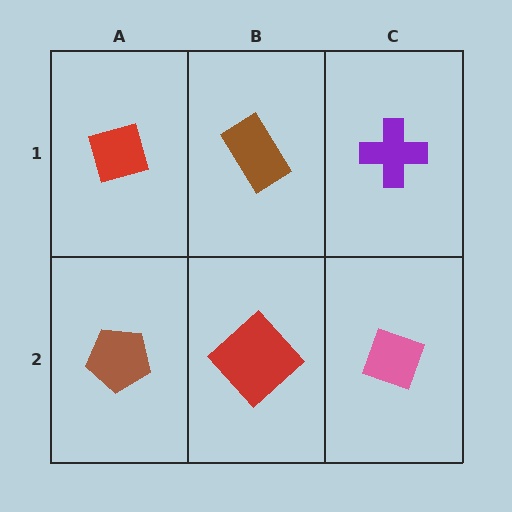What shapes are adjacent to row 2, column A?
A red diamond (row 1, column A), a red diamond (row 2, column B).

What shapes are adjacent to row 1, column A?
A brown pentagon (row 2, column A), a brown rectangle (row 1, column B).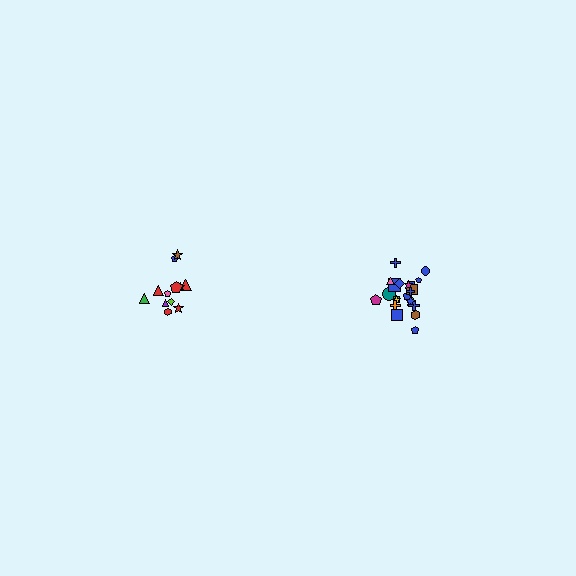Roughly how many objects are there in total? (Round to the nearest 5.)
Roughly 35 objects in total.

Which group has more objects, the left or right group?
The right group.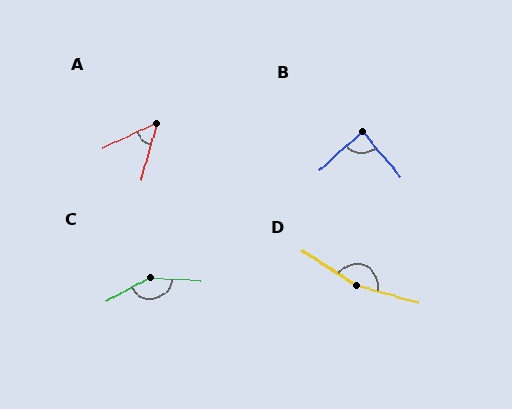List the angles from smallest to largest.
A (49°), B (87°), C (150°), D (162°).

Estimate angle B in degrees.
Approximately 87 degrees.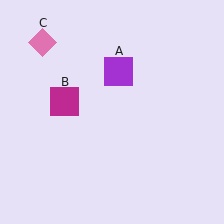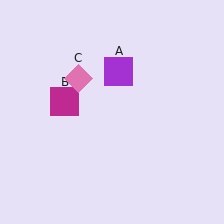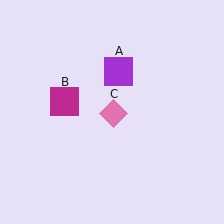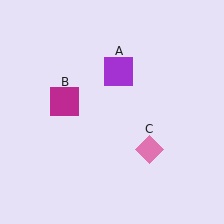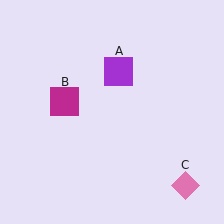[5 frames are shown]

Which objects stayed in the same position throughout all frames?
Purple square (object A) and magenta square (object B) remained stationary.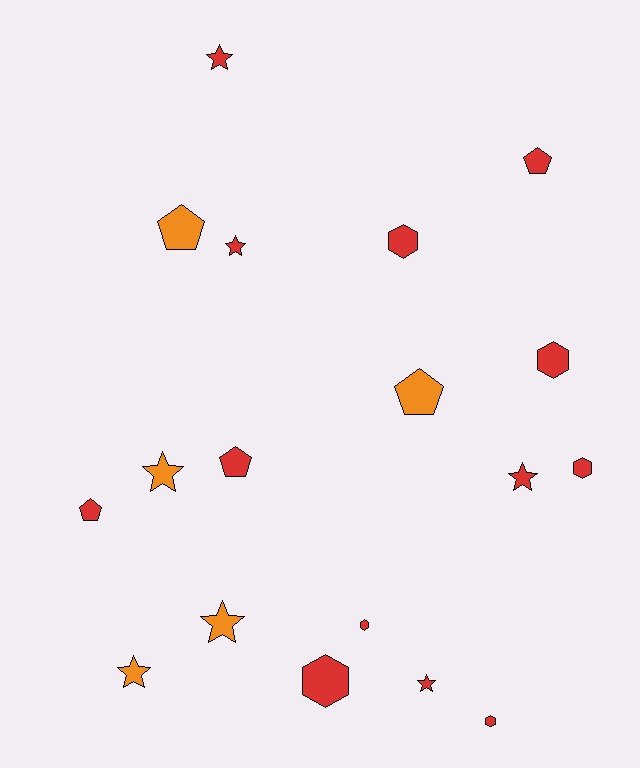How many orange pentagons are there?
There are 2 orange pentagons.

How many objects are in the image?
There are 18 objects.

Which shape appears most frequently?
Star, with 7 objects.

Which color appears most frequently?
Red, with 13 objects.